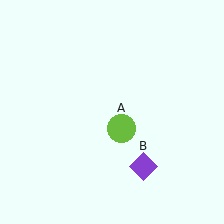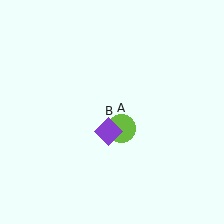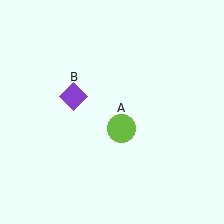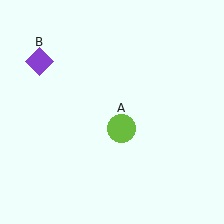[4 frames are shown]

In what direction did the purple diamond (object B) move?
The purple diamond (object B) moved up and to the left.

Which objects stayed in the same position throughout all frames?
Lime circle (object A) remained stationary.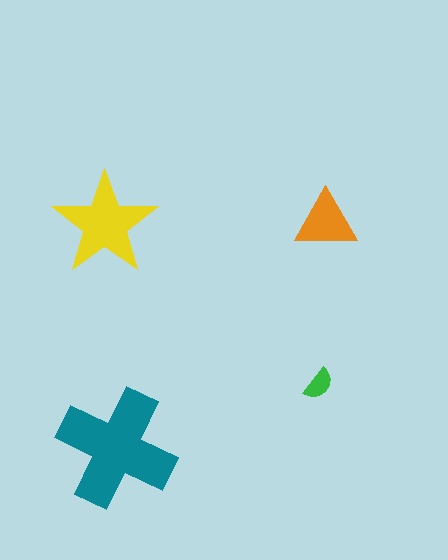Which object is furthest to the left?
The yellow star is leftmost.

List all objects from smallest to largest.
The green semicircle, the orange triangle, the yellow star, the teal cross.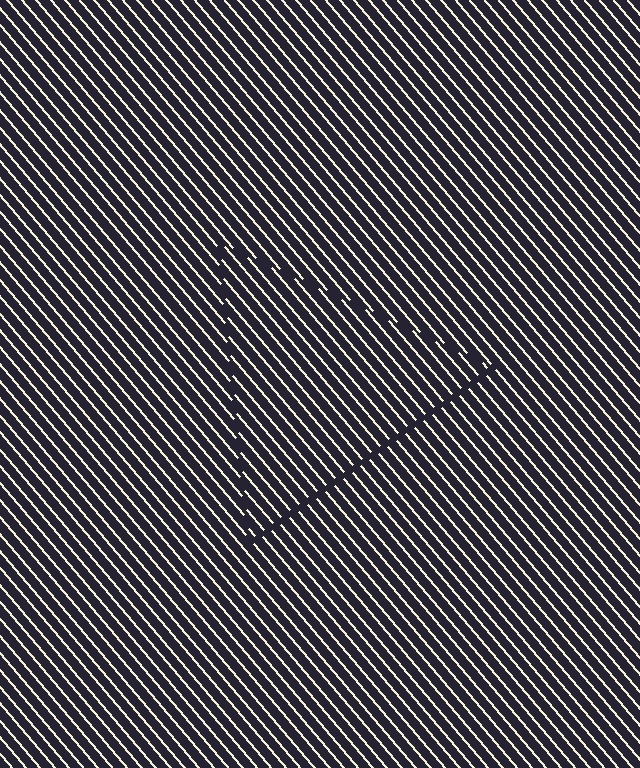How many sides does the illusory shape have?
3 sides — the line-ends trace a triangle.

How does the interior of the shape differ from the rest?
The interior of the shape contains the same grating, shifted by half a period — the contour is defined by the phase discontinuity where line-ends from the inner and outer gratings abut.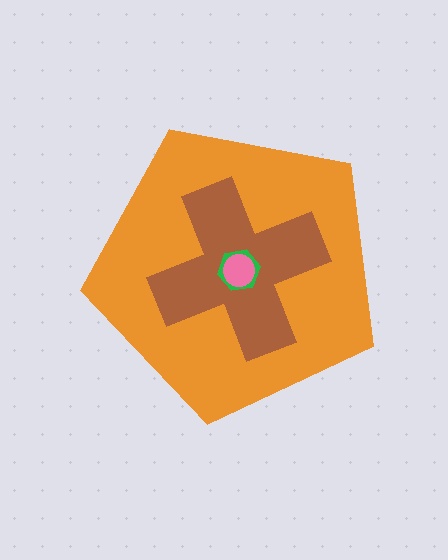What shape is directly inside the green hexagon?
The pink circle.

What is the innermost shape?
The pink circle.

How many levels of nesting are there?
4.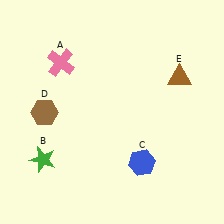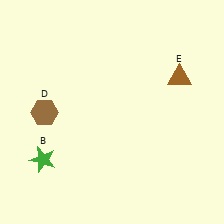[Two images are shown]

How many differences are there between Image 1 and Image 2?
There are 2 differences between the two images.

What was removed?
The pink cross (A), the blue hexagon (C) were removed in Image 2.